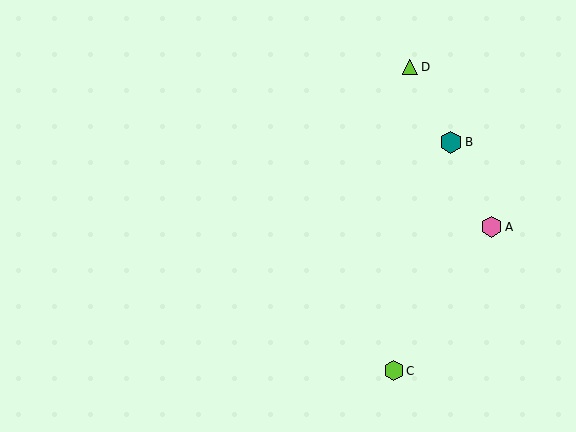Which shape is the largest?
The teal hexagon (labeled B) is the largest.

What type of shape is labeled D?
Shape D is a lime triangle.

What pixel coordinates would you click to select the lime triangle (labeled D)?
Click at (410, 67) to select the lime triangle D.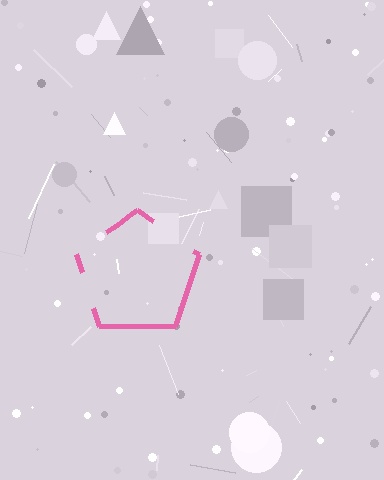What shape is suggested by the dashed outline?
The dashed outline suggests a pentagon.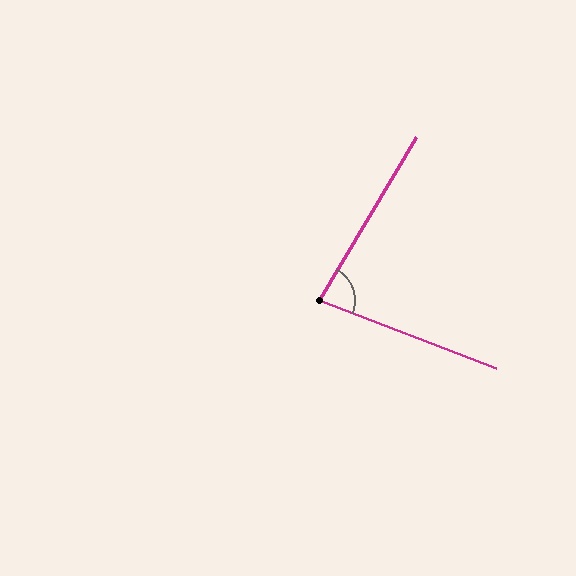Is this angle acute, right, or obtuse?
It is acute.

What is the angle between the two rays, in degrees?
Approximately 80 degrees.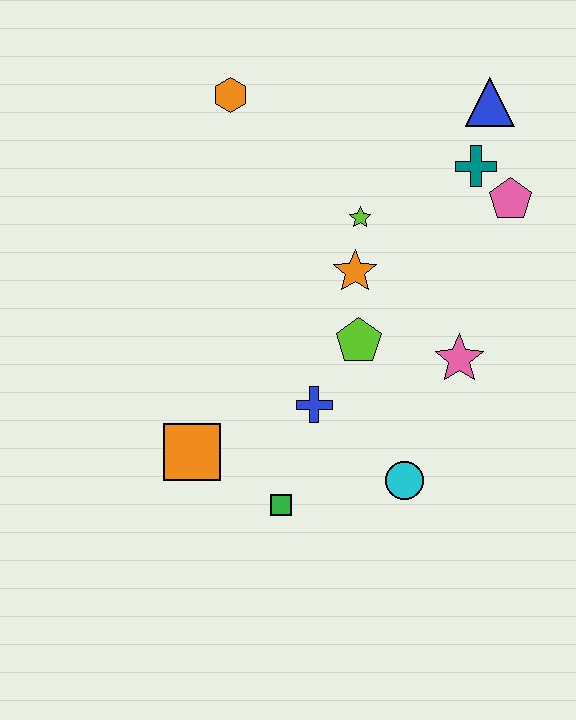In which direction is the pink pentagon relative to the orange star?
The pink pentagon is to the right of the orange star.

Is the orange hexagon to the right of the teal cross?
No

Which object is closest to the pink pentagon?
The teal cross is closest to the pink pentagon.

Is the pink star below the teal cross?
Yes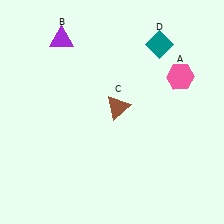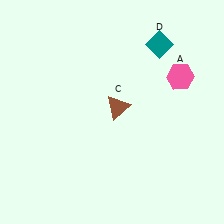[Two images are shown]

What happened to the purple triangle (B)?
The purple triangle (B) was removed in Image 2. It was in the top-left area of Image 1.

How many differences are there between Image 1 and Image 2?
There is 1 difference between the two images.